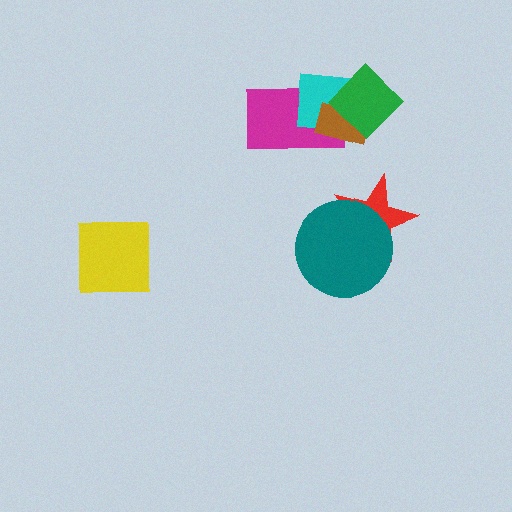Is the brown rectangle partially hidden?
Yes, it is partially covered by another shape.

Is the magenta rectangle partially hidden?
Yes, it is partially covered by another shape.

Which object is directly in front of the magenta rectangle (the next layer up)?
The cyan square is directly in front of the magenta rectangle.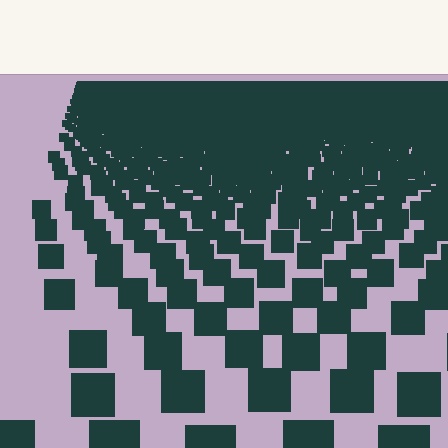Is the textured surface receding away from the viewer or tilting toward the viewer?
The surface is receding away from the viewer. Texture elements get smaller and denser toward the top.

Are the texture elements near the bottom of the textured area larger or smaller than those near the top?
Larger. Near the bottom, elements are closer to the viewer and appear at a bigger on-screen size.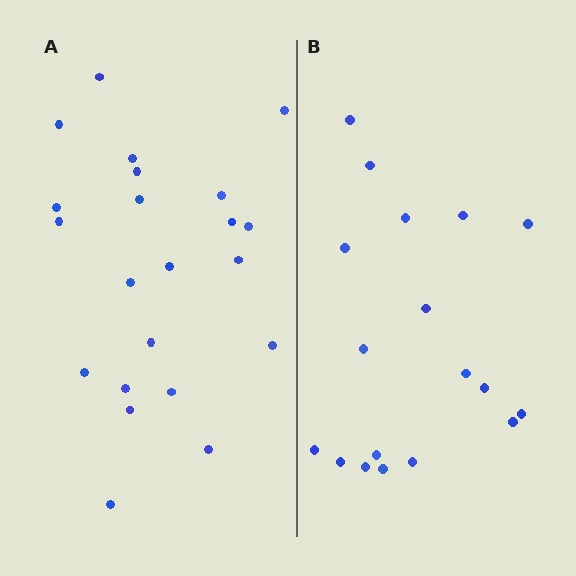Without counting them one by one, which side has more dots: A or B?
Region A (the left region) has more dots.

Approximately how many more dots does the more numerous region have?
Region A has about 4 more dots than region B.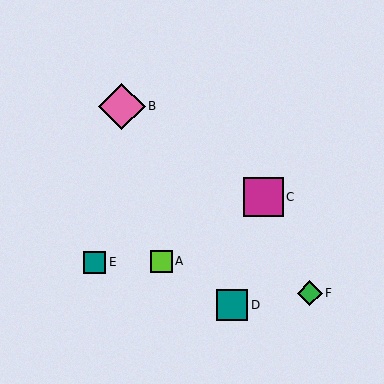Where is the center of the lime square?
The center of the lime square is at (162, 261).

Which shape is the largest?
The pink diamond (labeled B) is the largest.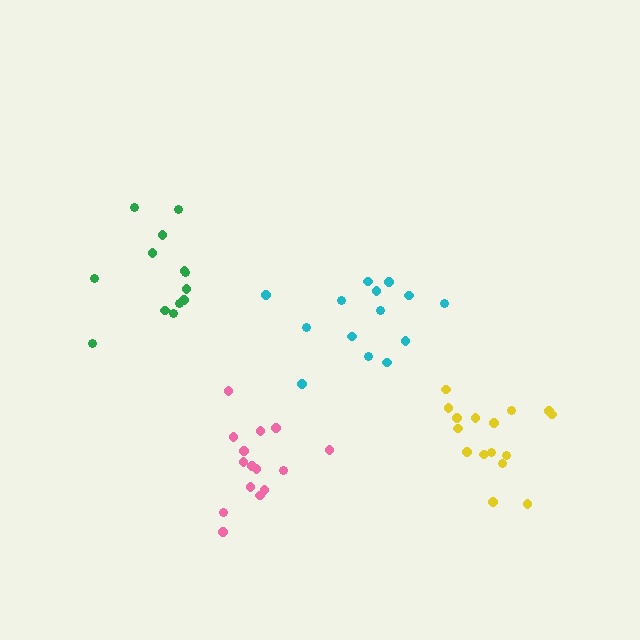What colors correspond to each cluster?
The clusters are colored: pink, cyan, green, yellow.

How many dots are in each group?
Group 1: 15 dots, Group 2: 14 dots, Group 3: 13 dots, Group 4: 16 dots (58 total).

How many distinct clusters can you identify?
There are 4 distinct clusters.